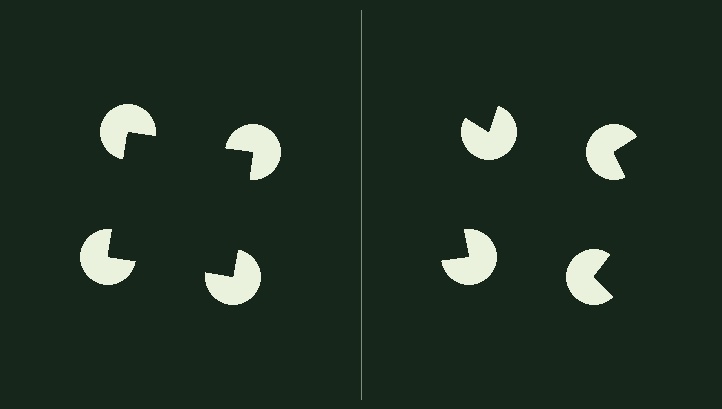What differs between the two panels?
The pac-man discs are positioned identically on both sides; only the wedge orientations differ. On the left they align to a square; on the right they are misaligned.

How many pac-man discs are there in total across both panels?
8 — 4 on each side.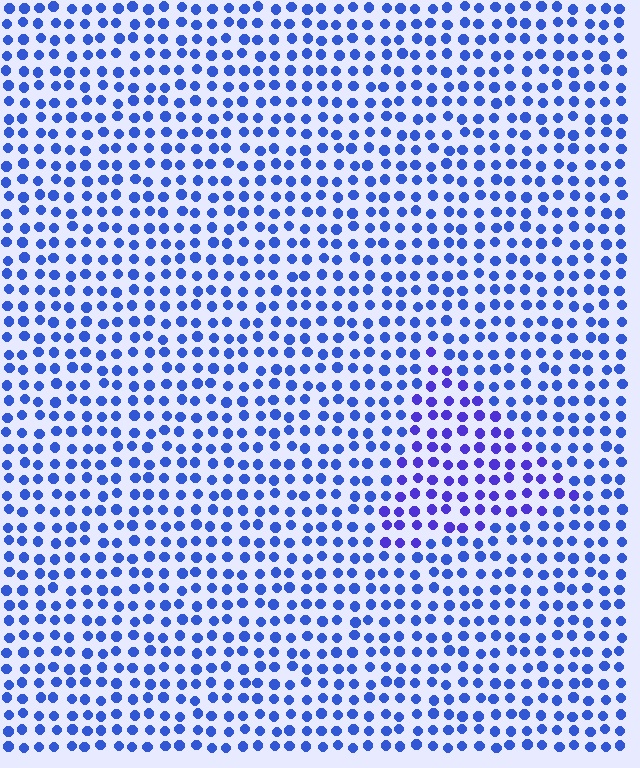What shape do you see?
I see a triangle.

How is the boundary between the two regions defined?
The boundary is defined purely by a slight shift in hue (about 24 degrees). Spacing, size, and orientation are identical on both sides.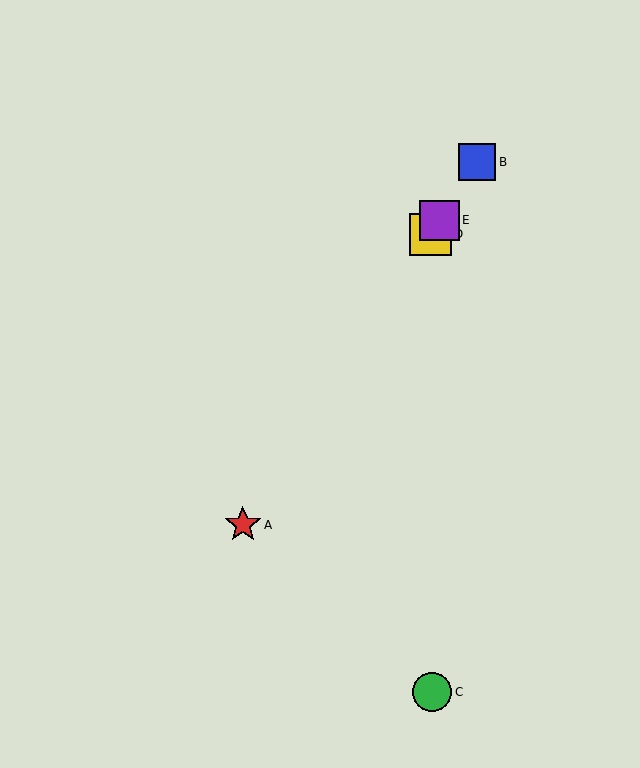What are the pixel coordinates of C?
Object C is at (432, 692).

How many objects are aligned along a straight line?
4 objects (A, B, D, E) are aligned along a straight line.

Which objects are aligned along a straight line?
Objects A, B, D, E are aligned along a straight line.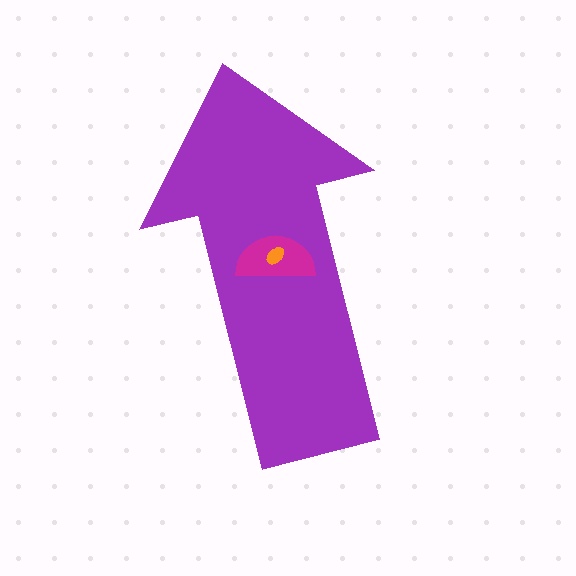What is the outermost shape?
The purple arrow.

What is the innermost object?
The orange ellipse.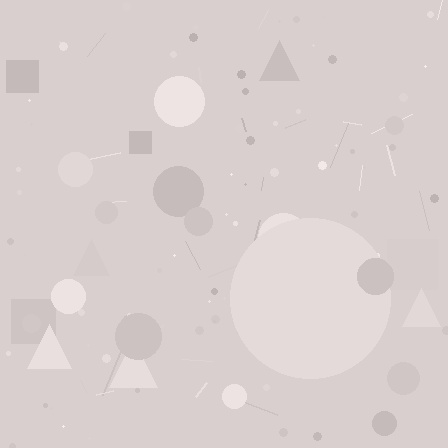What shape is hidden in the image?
A circle is hidden in the image.